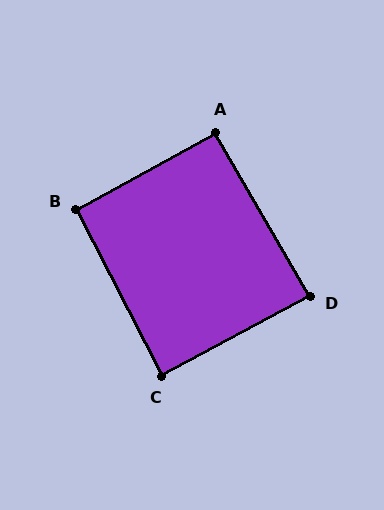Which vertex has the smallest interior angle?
D, at approximately 88 degrees.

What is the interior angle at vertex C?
Approximately 89 degrees (approximately right).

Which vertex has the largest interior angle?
B, at approximately 92 degrees.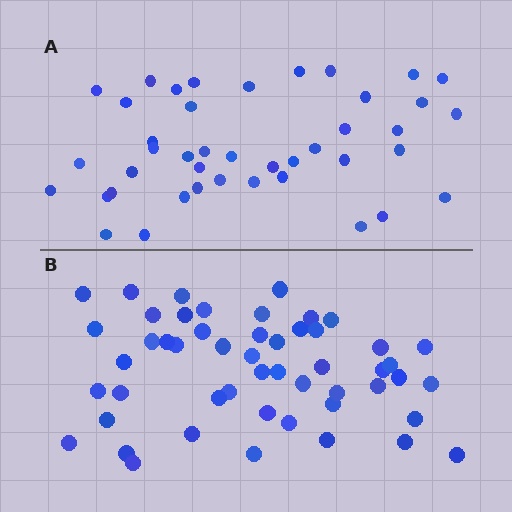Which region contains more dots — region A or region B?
Region B (the bottom region) has more dots.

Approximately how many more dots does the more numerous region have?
Region B has roughly 8 or so more dots than region A.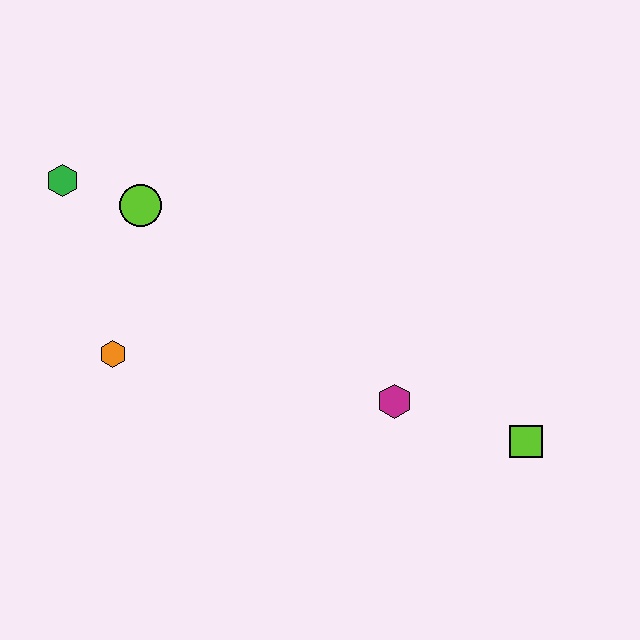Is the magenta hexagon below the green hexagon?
Yes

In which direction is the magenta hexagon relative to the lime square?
The magenta hexagon is to the left of the lime square.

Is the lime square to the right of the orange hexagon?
Yes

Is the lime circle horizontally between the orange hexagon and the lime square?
Yes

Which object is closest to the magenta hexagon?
The lime square is closest to the magenta hexagon.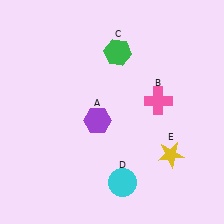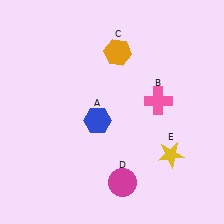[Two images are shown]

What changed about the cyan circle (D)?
In Image 1, D is cyan. In Image 2, it changed to magenta.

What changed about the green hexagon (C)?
In Image 1, C is green. In Image 2, it changed to orange.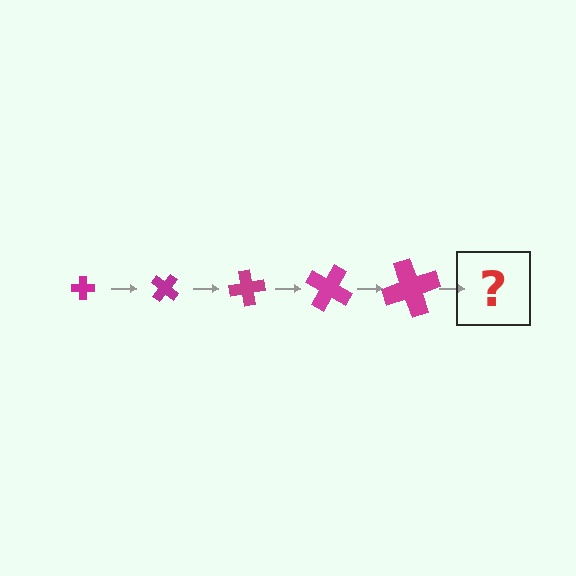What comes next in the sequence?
The next element should be a cross, larger than the previous one and rotated 200 degrees from the start.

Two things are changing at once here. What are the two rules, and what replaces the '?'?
The two rules are that the cross grows larger each step and it rotates 40 degrees each step. The '?' should be a cross, larger than the previous one and rotated 200 degrees from the start.